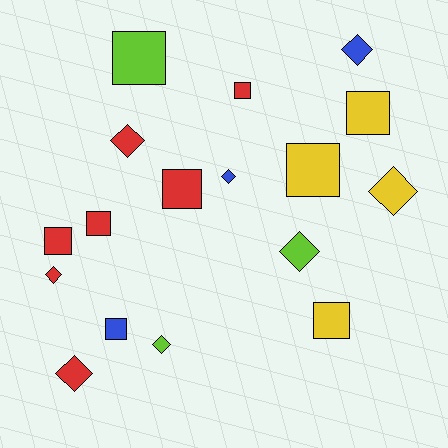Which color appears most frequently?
Red, with 7 objects.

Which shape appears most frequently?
Square, with 9 objects.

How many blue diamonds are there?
There are 2 blue diamonds.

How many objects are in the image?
There are 17 objects.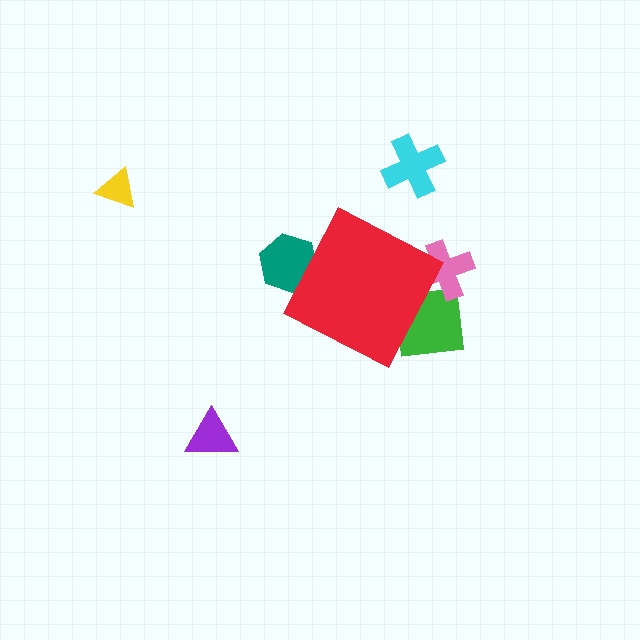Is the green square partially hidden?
Yes, the green square is partially hidden behind the red diamond.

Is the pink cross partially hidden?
Yes, the pink cross is partially hidden behind the red diamond.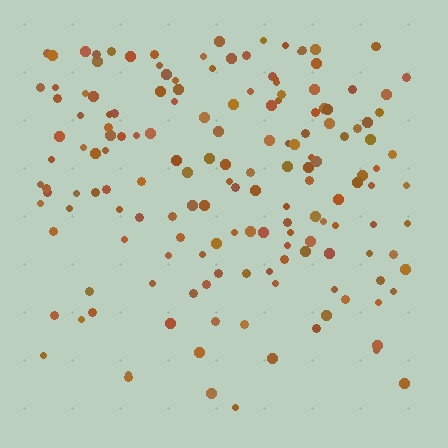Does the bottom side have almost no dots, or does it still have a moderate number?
Still a moderate number, just noticeably fewer than the top.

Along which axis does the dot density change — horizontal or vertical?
Vertical.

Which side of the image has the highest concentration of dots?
The top.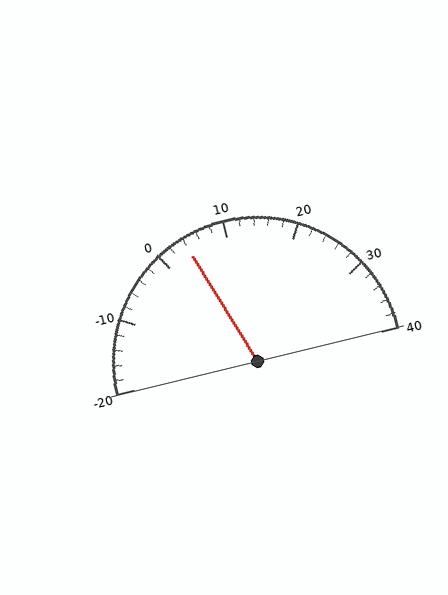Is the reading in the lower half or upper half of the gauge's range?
The reading is in the lower half of the range (-20 to 40).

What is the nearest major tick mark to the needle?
The nearest major tick mark is 0.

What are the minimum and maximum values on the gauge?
The gauge ranges from -20 to 40.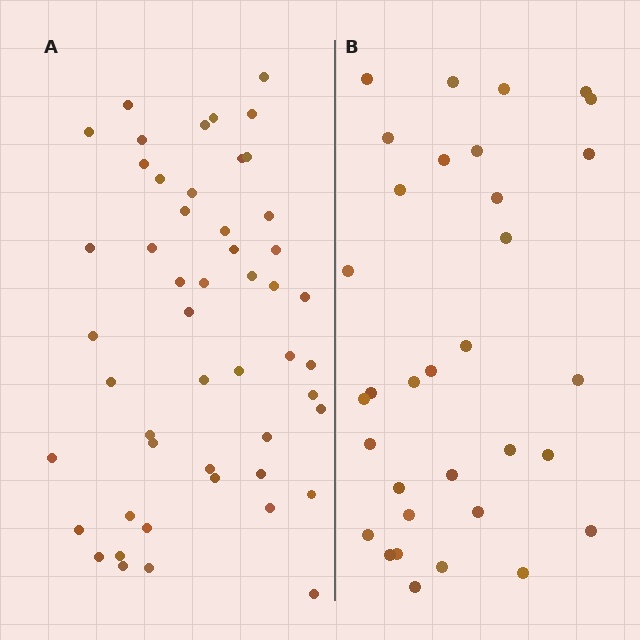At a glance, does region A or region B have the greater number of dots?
Region A (the left region) has more dots.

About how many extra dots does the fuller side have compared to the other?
Region A has approximately 15 more dots than region B.